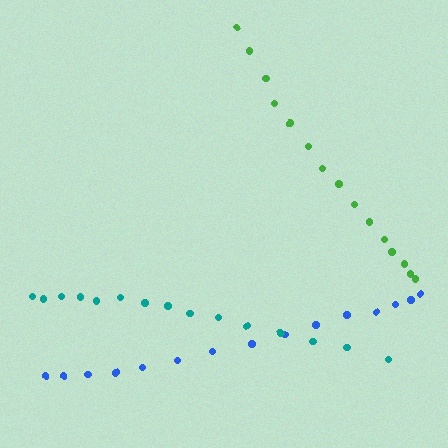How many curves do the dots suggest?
There are 3 distinct paths.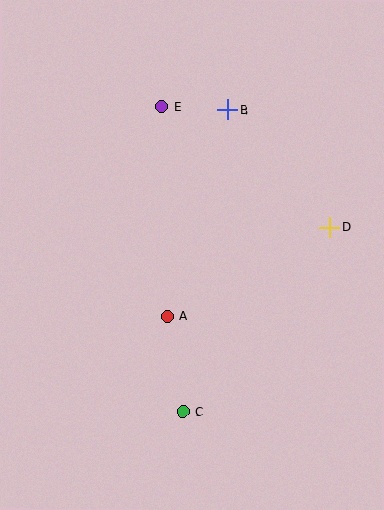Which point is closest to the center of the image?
Point A at (168, 316) is closest to the center.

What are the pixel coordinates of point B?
Point B is at (228, 110).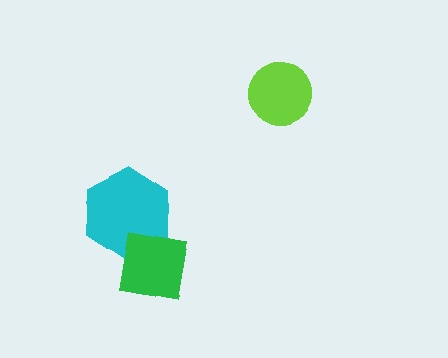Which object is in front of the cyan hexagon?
The green square is in front of the cyan hexagon.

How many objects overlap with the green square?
1 object overlaps with the green square.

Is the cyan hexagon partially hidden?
Yes, it is partially covered by another shape.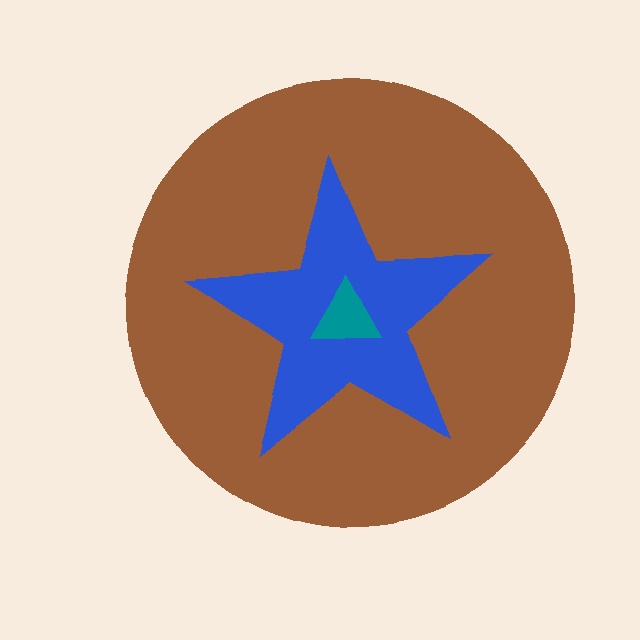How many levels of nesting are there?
3.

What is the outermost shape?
The brown circle.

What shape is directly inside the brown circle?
The blue star.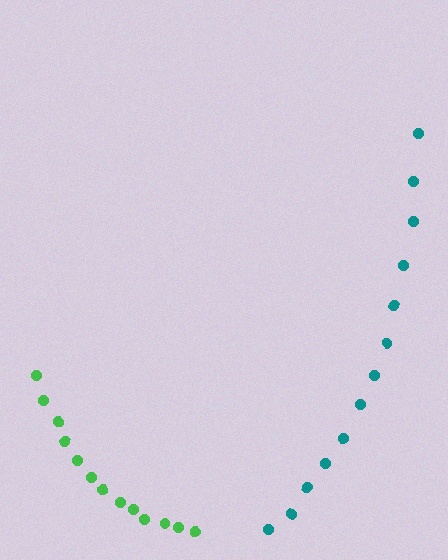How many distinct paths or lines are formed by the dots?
There are 2 distinct paths.